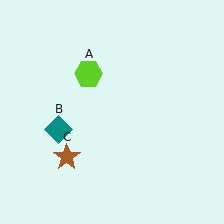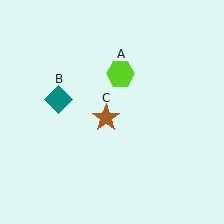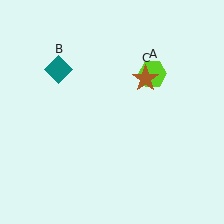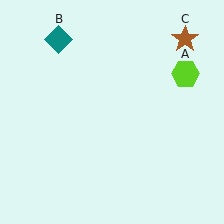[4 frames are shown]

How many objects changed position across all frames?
3 objects changed position: lime hexagon (object A), teal diamond (object B), brown star (object C).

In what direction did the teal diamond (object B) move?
The teal diamond (object B) moved up.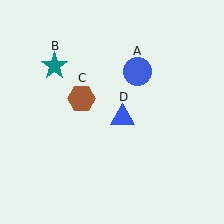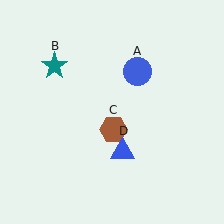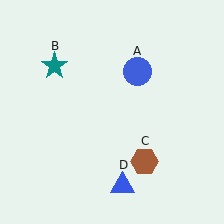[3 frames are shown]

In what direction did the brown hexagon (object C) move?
The brown hexagon (object C) moved down and to the right.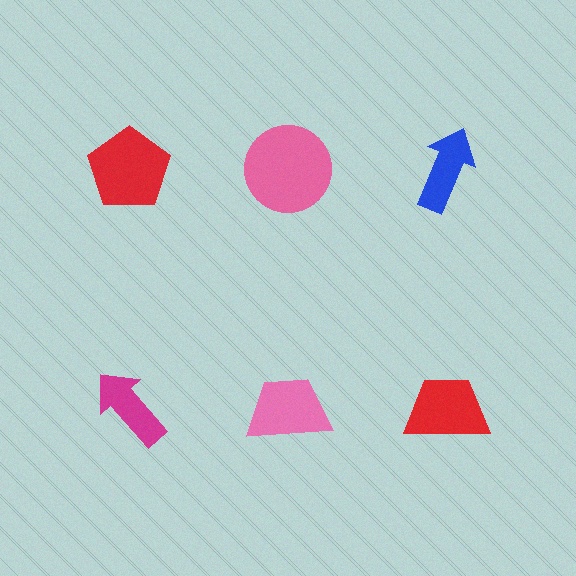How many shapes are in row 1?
3 shapes.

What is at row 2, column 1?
A magenta arrow.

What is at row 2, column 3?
A red trapezoid.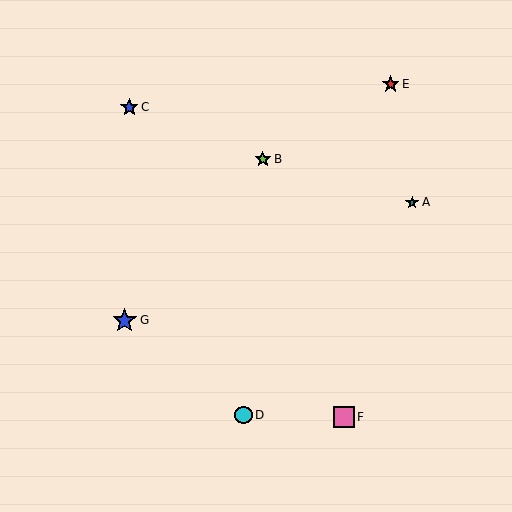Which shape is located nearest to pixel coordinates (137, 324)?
The blue star (labeled G) at (125, 321) is nearest to that location.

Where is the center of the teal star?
The center of the teal star is at (412, 202).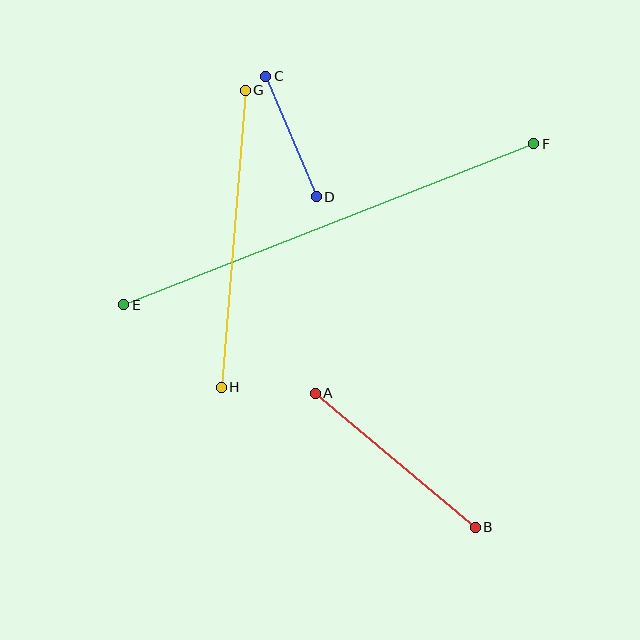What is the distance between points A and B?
The distance is approximately 209 pixels.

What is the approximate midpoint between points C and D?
The midpoint is at approximately (291, 137) pixels.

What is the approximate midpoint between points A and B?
The midpoint is at approximately (395, 460) pixels.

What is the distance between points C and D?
The distance is approximately 130 pixels.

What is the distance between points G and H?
The distance is approximately 298 pixels.